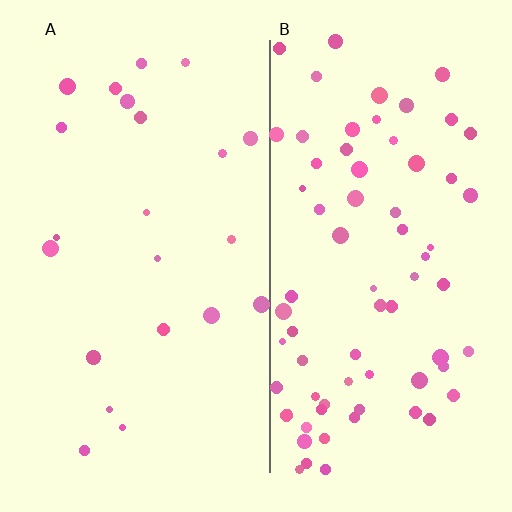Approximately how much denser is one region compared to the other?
Approximately 3.1× — region B over region A.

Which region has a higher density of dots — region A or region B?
B (the right).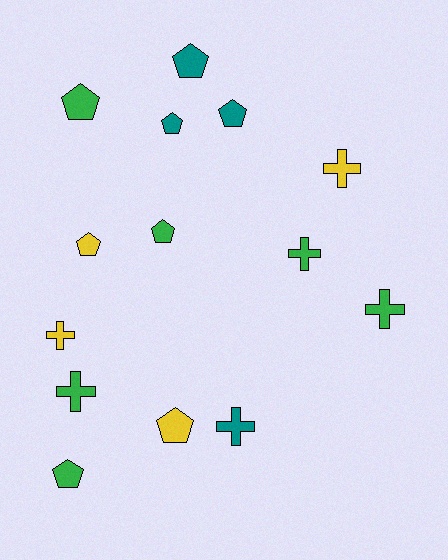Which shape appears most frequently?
Pentagon, with 8 objects.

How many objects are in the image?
There are 14 objects.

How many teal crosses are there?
There is 1 teal cross.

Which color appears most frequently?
Green, with 6 objects.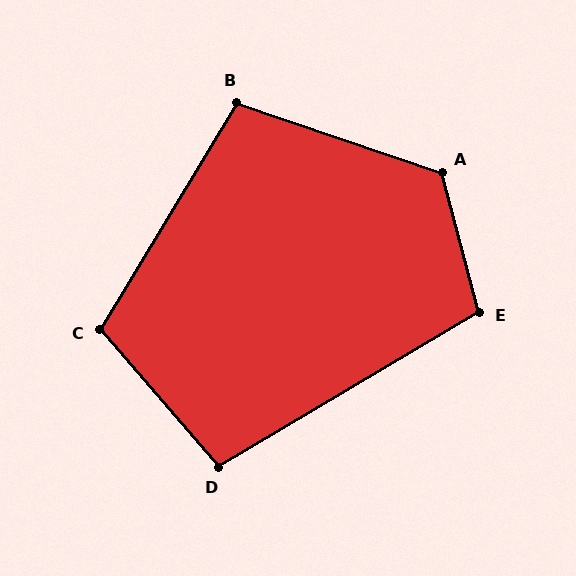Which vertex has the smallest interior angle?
D, at approximately 100 degrees.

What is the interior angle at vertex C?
Approximately 108 degrees (obtuse).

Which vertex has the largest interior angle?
A, at approximately 123 degrees.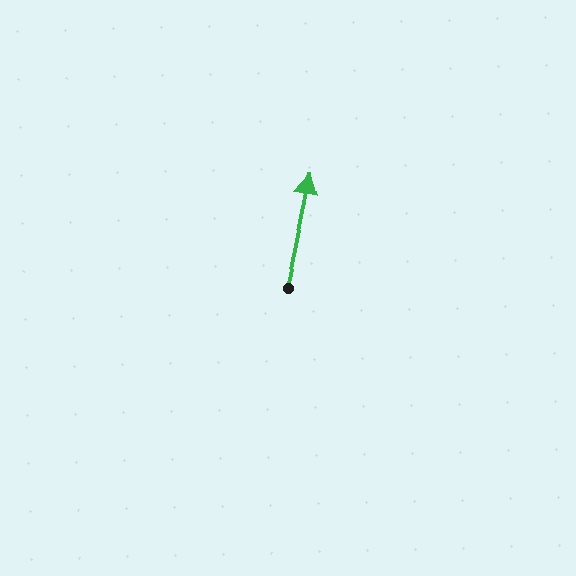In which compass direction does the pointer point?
North.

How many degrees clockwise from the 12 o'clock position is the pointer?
Approximately 12 degrees.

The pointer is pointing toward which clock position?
Roughly 12 o'clock.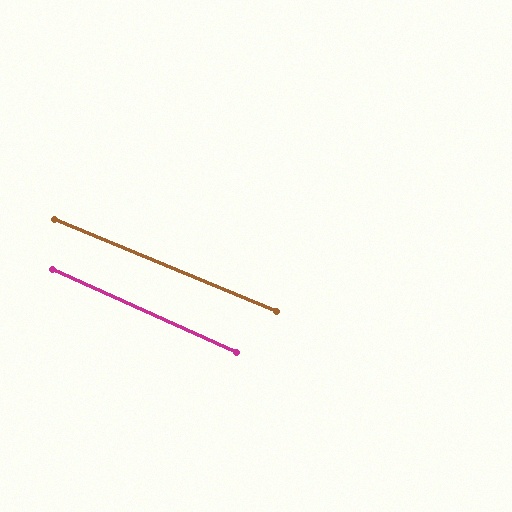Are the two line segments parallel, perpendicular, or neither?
Parallel — their directions differ by only 1.7°.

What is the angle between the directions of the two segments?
Approximately 2 degrees.